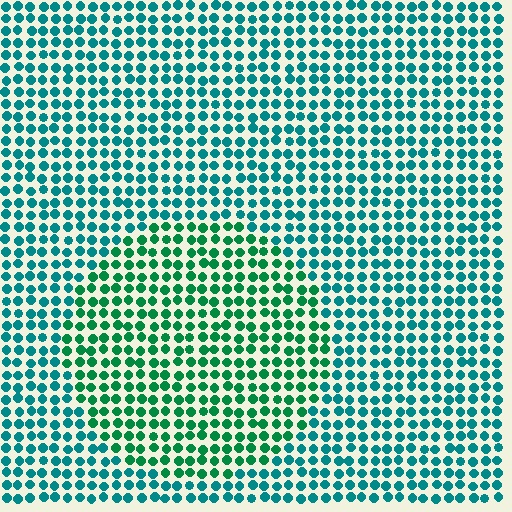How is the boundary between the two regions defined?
The boundary is defined purely by a slight shift in hue (about 32 degrees). Spacing, size, and orientation are identical on both sides.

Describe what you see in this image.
The image is filled with small teal elements in a uniform arrangement. A circle-shaped region is visible where the elements are tinted to a slightly different hue, forming a subtle color boundary.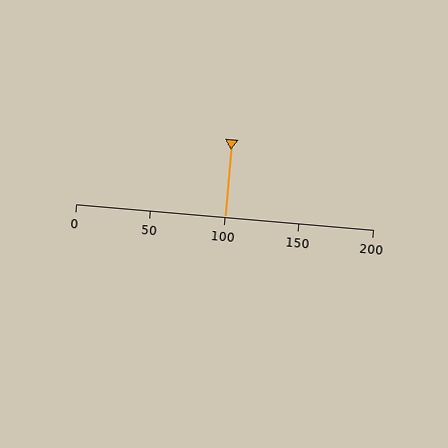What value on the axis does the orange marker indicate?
The marker indicates approximately 100.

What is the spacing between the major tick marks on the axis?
The major ticks are spaced 50 apart.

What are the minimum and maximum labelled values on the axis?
The axis runs from 0 to 200.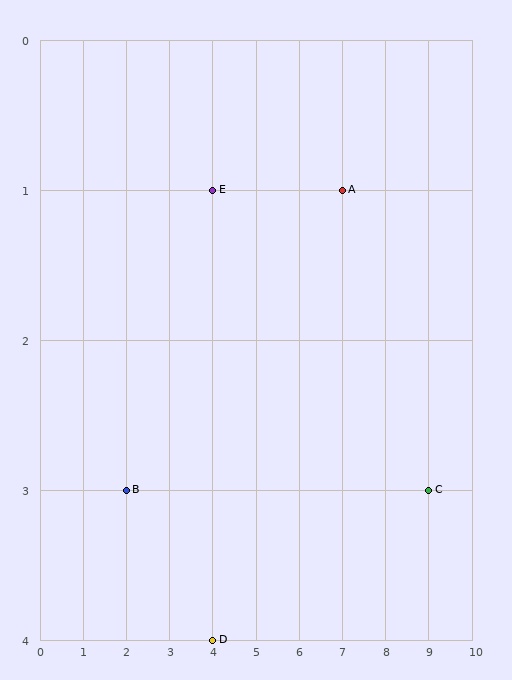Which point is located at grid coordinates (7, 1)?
Point A is at (7, 1).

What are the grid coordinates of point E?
Point E is at grid coordinates (4, 1).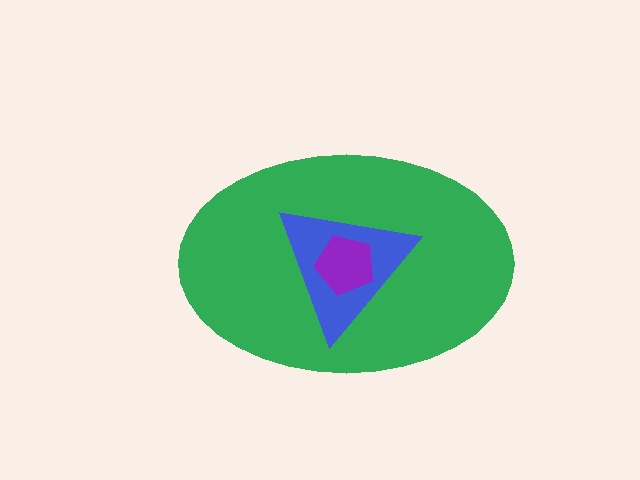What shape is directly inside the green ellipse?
The blue triangle.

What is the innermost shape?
The purple pentagon.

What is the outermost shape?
The green ellipse.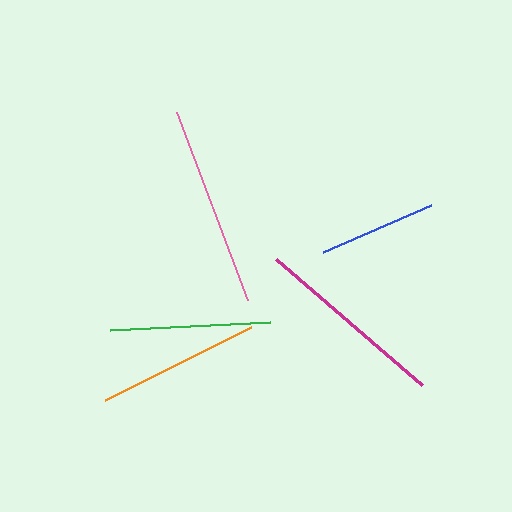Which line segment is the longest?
The pink line is the longest at approximately 202 pixels.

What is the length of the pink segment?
The pink segment is approximately 202 pixels long.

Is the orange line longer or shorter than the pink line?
The pink line is longer than the orange line.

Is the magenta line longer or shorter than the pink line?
The pink line is longer than the magenta line.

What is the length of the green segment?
The green segment is approximately 160 pixels long.